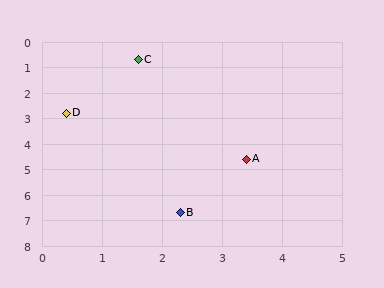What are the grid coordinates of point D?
Point D is at approximately (0.4, 2.8).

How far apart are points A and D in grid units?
Points A and D are about 3.5 grid units apart.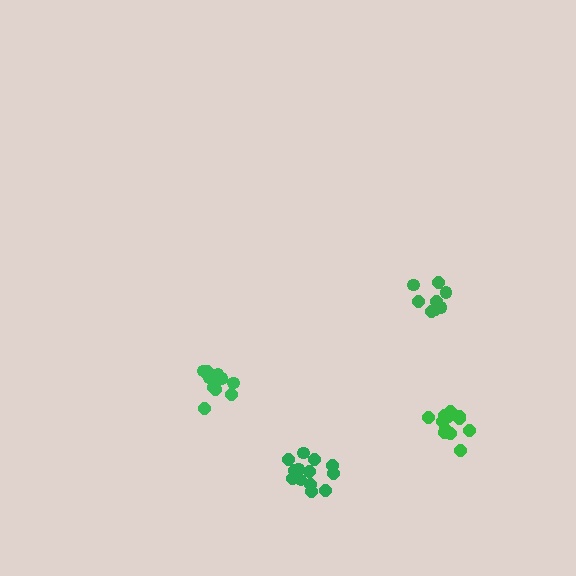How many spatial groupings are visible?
There are 4 spatial groupings.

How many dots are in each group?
Group 1: 8 dots, Group 2: 14 dots, Group 3: 13 dots, Group 4: 13 dots (48 total).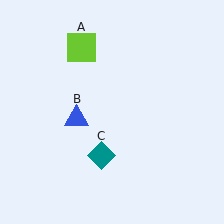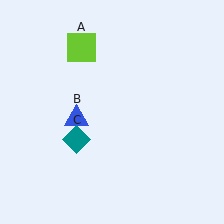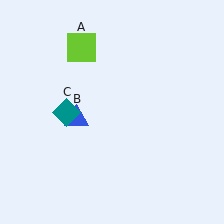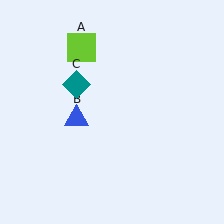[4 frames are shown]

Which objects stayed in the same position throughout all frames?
Lime square (object A) and blue triangle (object B) remained stationary.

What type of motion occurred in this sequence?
The teal diamond (object C) rotated clockwise around the center of the scene.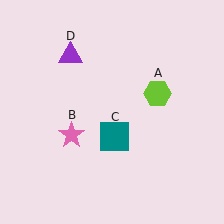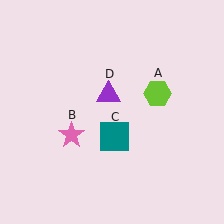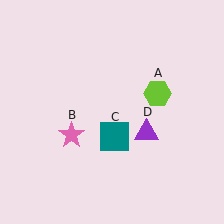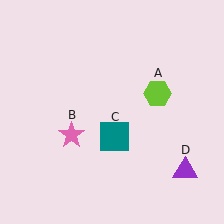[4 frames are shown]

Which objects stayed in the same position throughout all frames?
Lime hexagon (object A) and pink star (object B) and teal square (object C) remained stationary.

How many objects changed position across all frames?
1 object changed position: purple triangle (object D).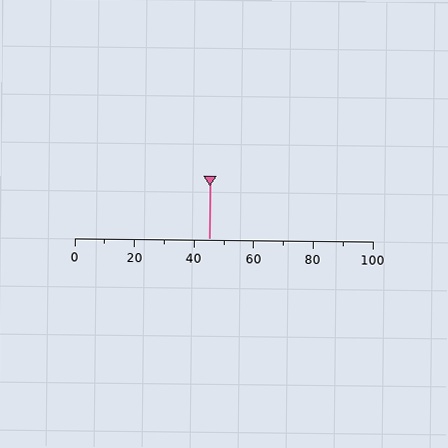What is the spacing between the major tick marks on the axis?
The major ticks are spaced 20 apart.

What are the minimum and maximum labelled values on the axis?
The axis runs from 0 to 100.